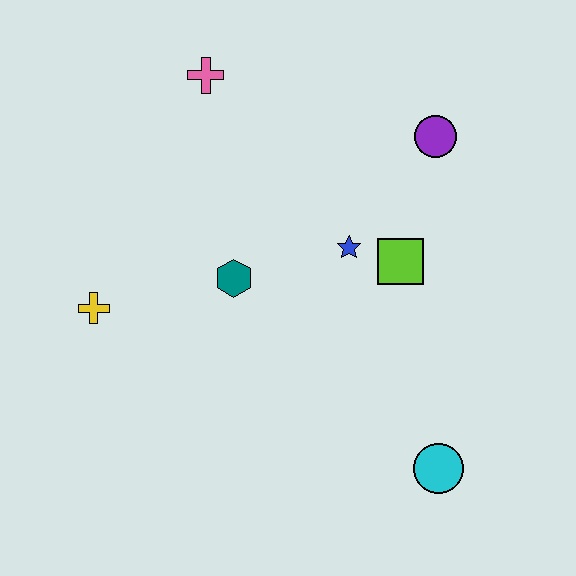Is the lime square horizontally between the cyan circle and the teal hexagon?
Yes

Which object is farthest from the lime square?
The yellow cross is farthest from the lime square.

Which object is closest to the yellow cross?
The teal hexagon is closest to the yellow cross.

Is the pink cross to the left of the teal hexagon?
Yes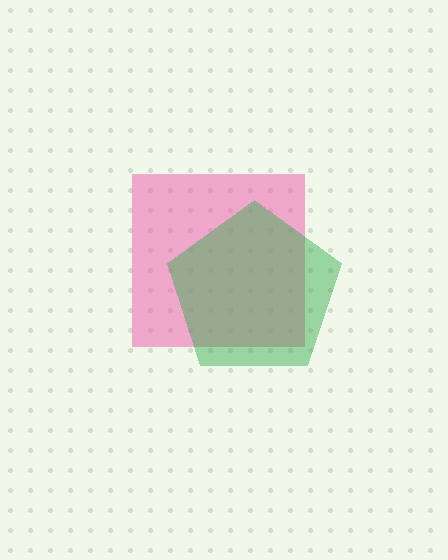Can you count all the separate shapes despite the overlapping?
Yes, there are 2 separate shapes.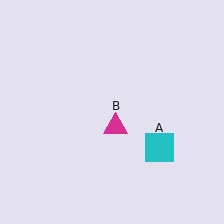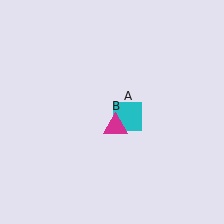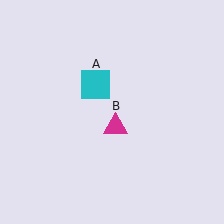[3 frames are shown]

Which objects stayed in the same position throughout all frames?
Magenta triangle (object B) remained stationary.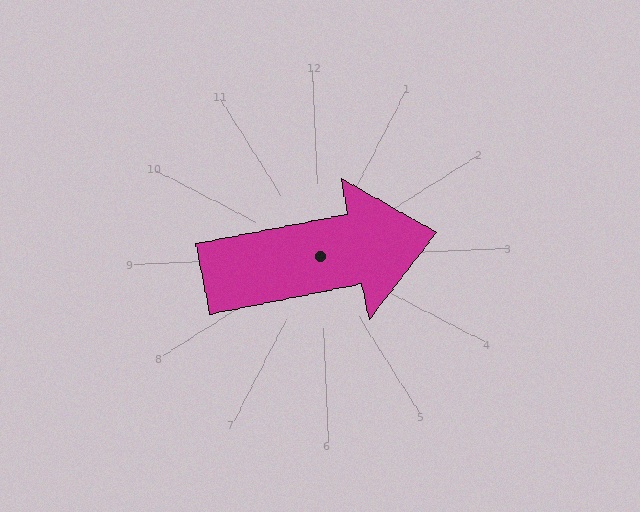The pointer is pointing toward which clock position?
Roughly 3 o'clock.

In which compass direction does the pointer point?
East.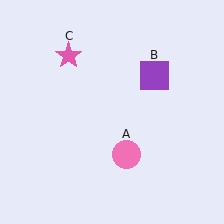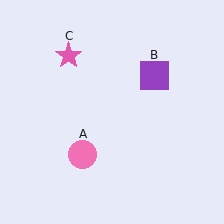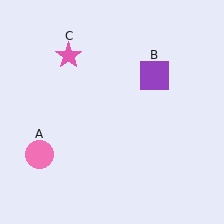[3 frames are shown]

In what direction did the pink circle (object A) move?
The pink circle (object A) moved left.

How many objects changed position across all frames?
1 object changed position: pink circle (object A).